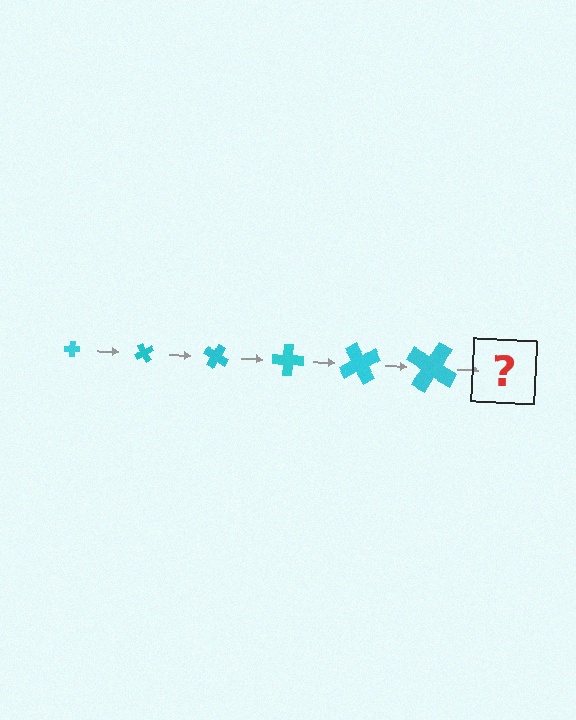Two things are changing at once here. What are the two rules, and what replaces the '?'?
The two rules are that the cross grows larger each step and it rotates 60 degrees each step. The '?' should be a cross, larger than the previous one and rotated 360 degrees from the start.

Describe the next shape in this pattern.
It should be a cross, larger than the previous one and rotated 360 degrees from the start.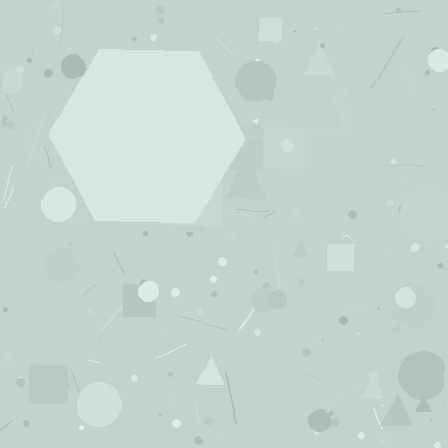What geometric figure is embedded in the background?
A hexagon is embedded in the background.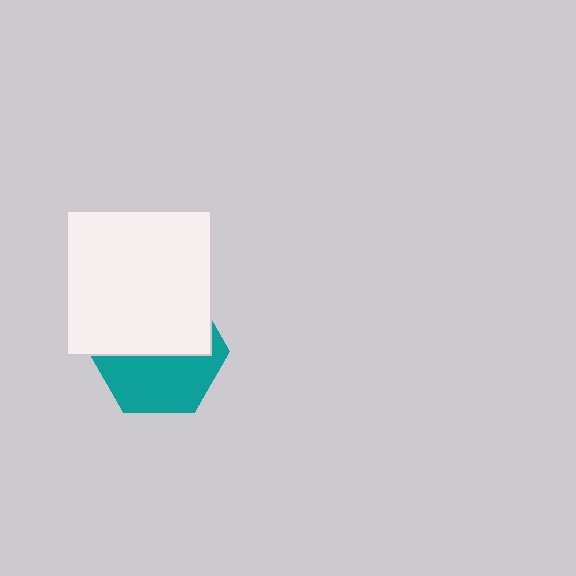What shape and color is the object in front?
The object in front is a white square.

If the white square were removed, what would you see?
You would see the complete teal hexagon.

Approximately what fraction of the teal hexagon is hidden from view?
Roughly 51% of the teal hexagon is hidden behind the white square.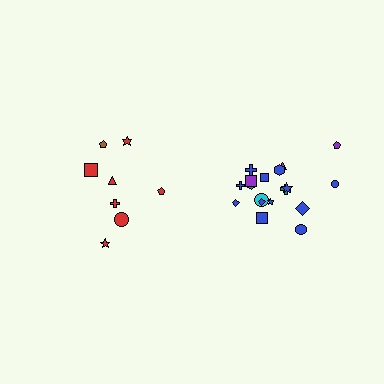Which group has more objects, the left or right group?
The right group.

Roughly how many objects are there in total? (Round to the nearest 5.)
Roughly 25 objects in total.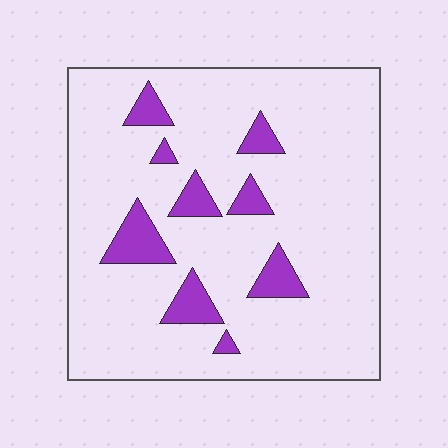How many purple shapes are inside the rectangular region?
9.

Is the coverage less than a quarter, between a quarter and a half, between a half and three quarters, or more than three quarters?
Less than a quarter.